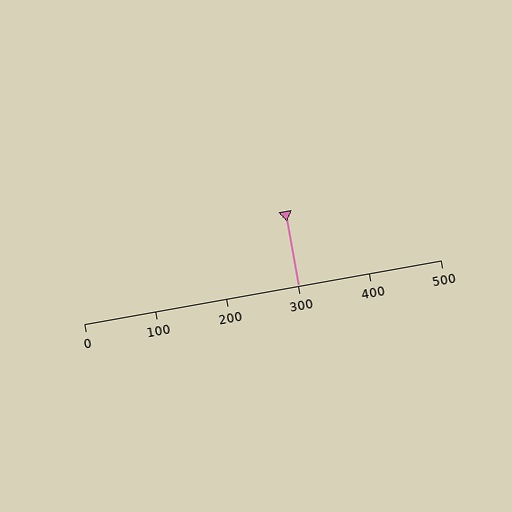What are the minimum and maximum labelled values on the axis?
The axis runs from 0 to 500.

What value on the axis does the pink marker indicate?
The marker indicates approximately 300.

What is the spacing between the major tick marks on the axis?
The major ticks are spaced 100 apart.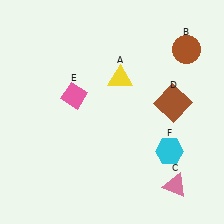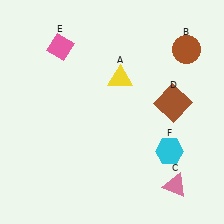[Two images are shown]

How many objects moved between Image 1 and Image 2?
1 object moved between the two images.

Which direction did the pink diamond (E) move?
The pink diamond (E) moved up.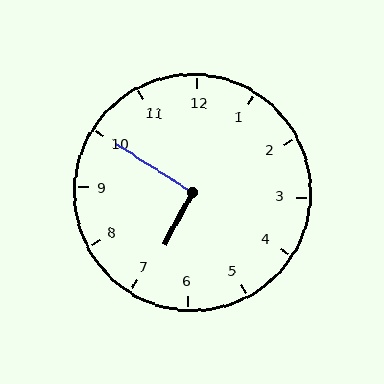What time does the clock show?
6:50.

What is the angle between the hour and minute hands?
Approximately 95 degrees.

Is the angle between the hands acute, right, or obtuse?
It is right.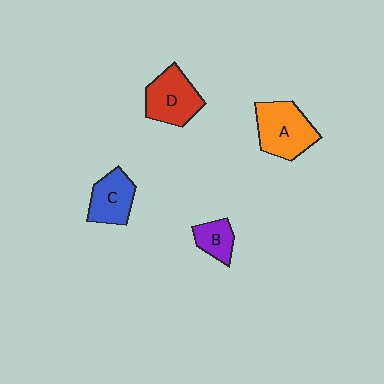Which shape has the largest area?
Shape A (orange).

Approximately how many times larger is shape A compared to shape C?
Approximately 1.4 times.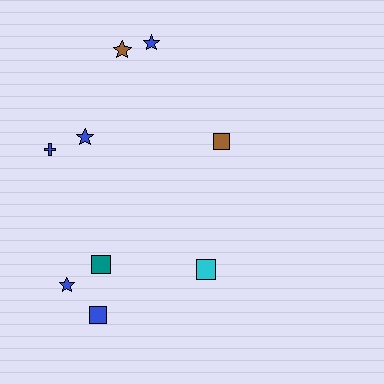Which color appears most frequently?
Blue, with 5 objects.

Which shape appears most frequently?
Star, with 4 objects.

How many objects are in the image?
There are 9 objects.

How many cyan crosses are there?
There are no cyan crosses.